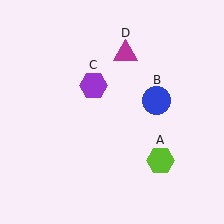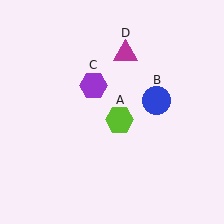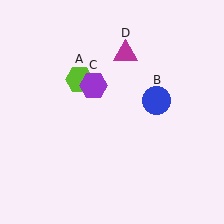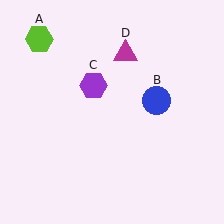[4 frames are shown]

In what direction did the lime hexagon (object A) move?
The lime hexagon (object A) moved up and to the left.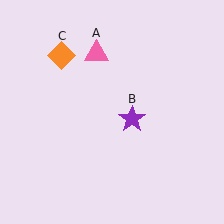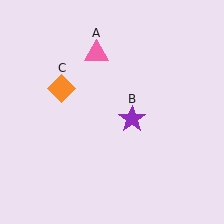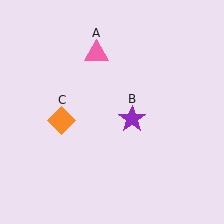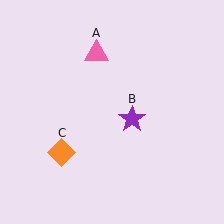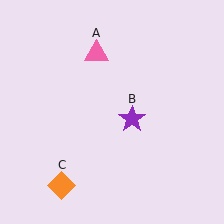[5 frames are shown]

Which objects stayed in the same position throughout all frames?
Pink triangle (object A) and purple star (object B) remained stationary.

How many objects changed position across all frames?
1 object changed position: orange diamond (object C).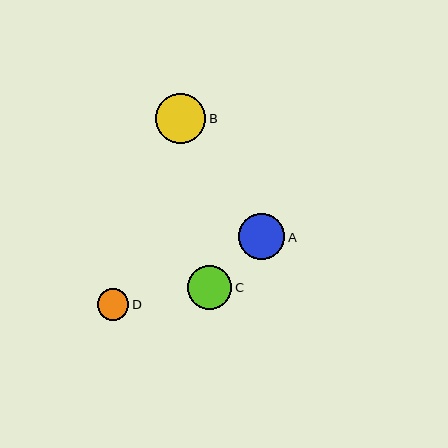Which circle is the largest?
Circle B is the largest with a size of approximately 50 pixels.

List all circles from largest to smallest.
From largest to smallest: B, A, C, D.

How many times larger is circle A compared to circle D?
Circle A is approximately 1.5 times the size of circle D.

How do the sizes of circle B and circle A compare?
Circle B and circle A are approximately the same size.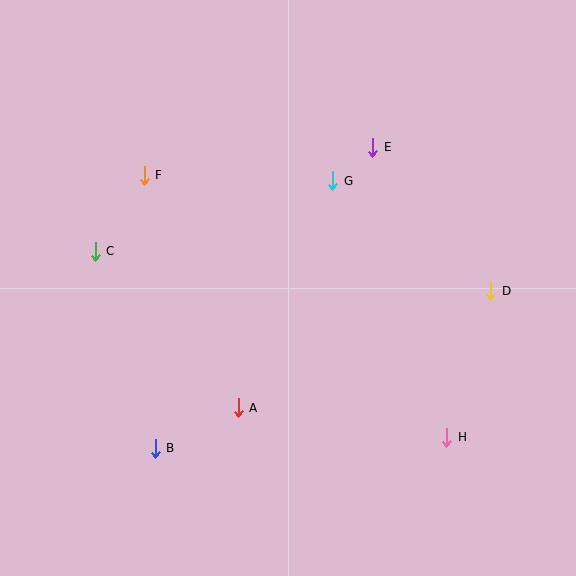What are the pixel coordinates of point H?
Point H is at (447, 437).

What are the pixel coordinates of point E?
Point E is at (373, 147).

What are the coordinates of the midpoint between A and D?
The midpoint between A and D is at (364, 349).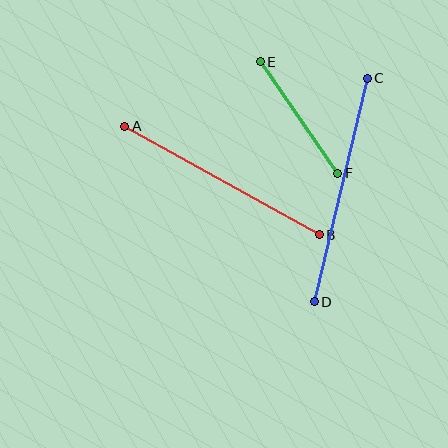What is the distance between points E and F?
The distance is approximately 136 pixels.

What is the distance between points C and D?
The distance is approximately 230 pixels.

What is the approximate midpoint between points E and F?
The midpoint is at approximately (299, 118) pixels.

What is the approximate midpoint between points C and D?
The midpoint is at approximately (341, 190) pixels.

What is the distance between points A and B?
The distance is approximately 223 pixels.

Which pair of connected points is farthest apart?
Points C and D are farthest apart.